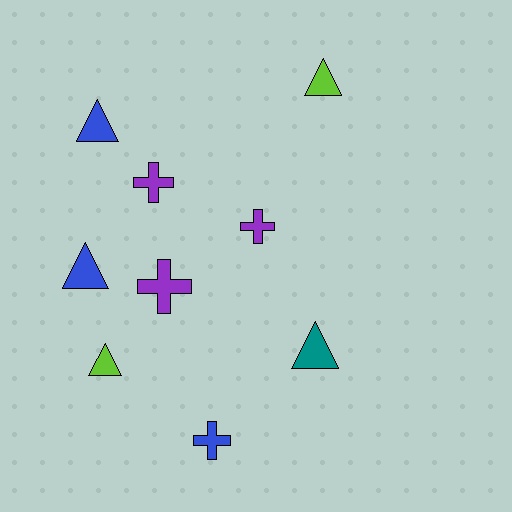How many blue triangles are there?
There are 2 blue triangles.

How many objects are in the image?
There are 9 objects.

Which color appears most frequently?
Purple, with 3 objects.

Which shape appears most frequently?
Triangle, with 5 objects.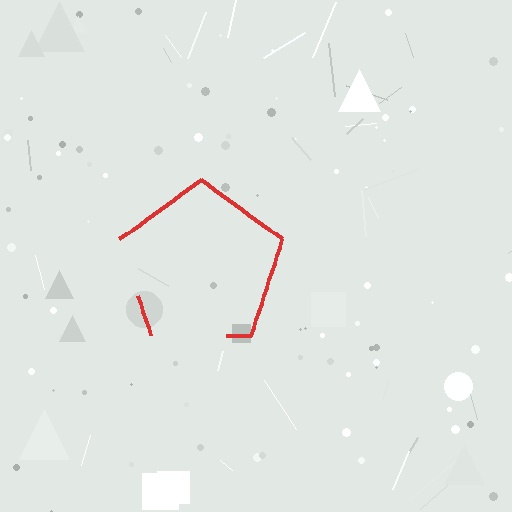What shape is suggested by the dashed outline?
The dashed outline suggests a pentagon.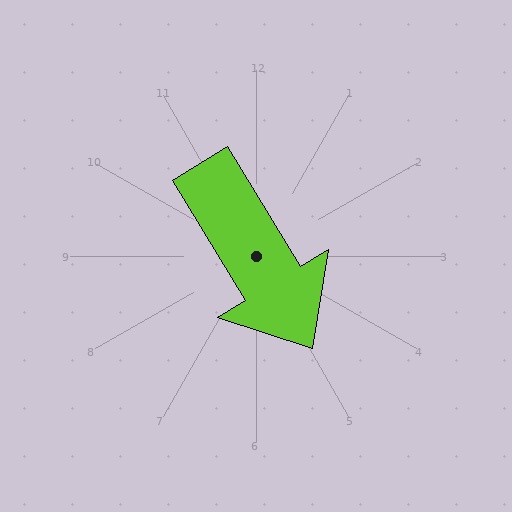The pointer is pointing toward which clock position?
Roughly 5 o'clock.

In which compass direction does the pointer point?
Southeast.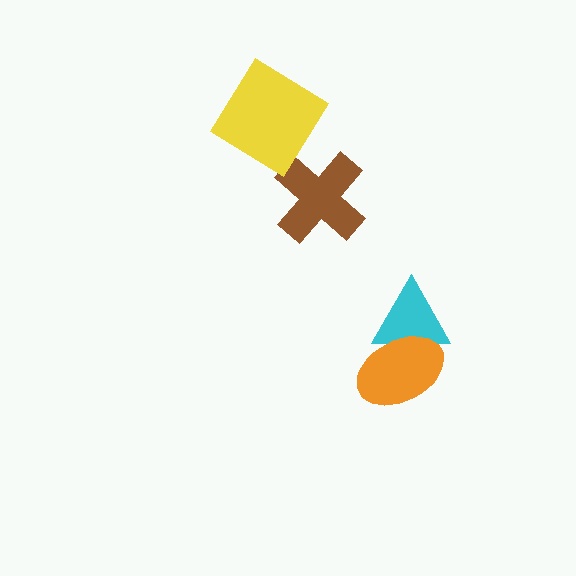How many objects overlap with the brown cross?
0 objects overlap with the brown cross.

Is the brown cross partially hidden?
No, no other shape covers it.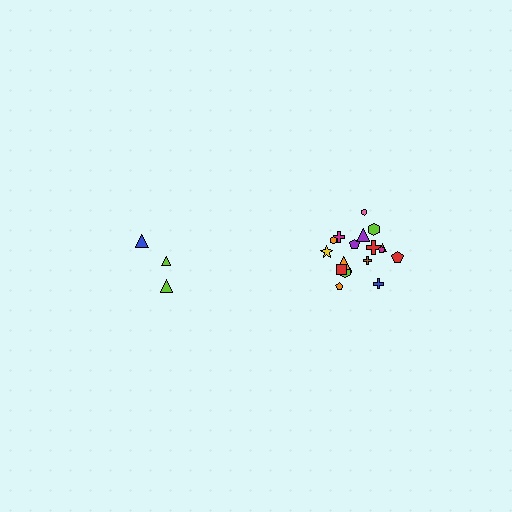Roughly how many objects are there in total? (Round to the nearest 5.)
Roughly 20 objects in total.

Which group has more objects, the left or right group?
The right group.